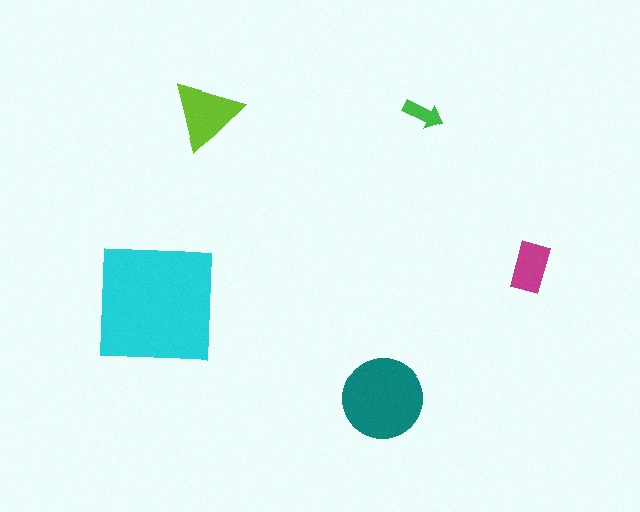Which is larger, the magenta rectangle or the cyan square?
The cyan square.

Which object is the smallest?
The green arrow.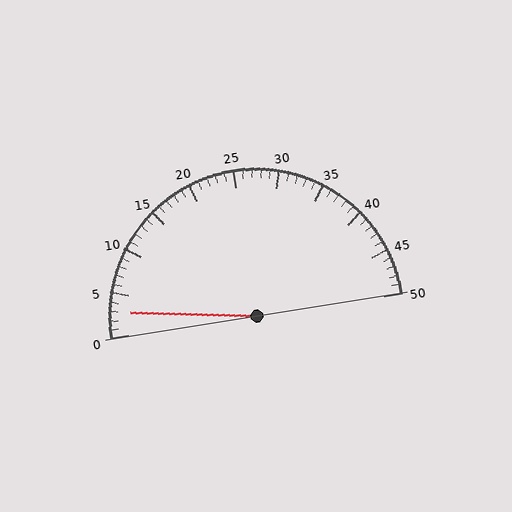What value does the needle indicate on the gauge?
The needle indicates approximately 3.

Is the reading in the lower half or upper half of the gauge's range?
The reading is in the lower half of the range (0 to 50).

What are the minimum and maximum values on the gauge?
The gauge ranges from 0 to 50.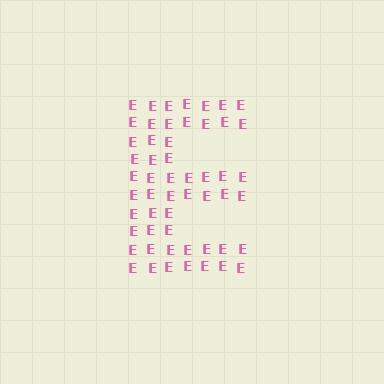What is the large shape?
The large shape is the letter E.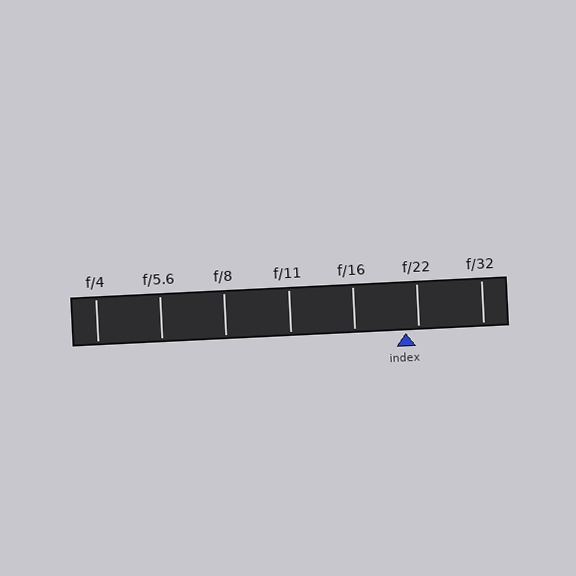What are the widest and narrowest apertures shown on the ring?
The widest aperture shown is f/4 and the narrowest is f/32.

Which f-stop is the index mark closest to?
The index mark is closest to f/22.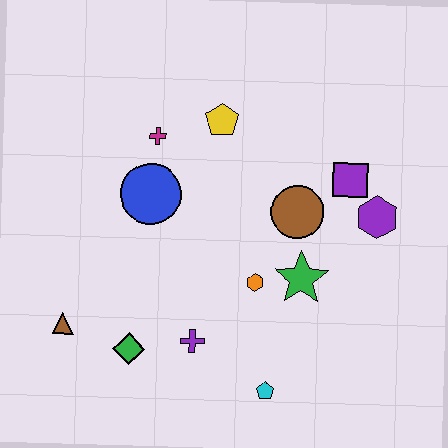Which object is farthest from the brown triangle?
The purple hexagon is farthest from the brown triangle.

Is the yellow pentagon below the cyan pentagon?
No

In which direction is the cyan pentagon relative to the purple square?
The cyan pentagon is below the purple square.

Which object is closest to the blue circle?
The magenta cross is closest to the blue circle.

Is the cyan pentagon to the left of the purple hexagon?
Yes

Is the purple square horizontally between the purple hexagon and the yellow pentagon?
Yes